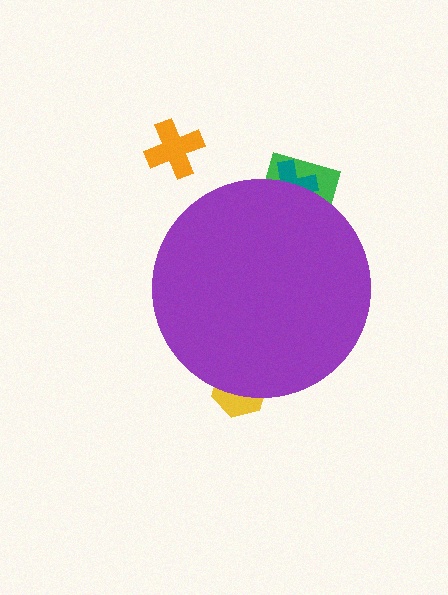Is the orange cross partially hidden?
No, the orange cross is fully visible.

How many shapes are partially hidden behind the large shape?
3 shapes are partially hidden.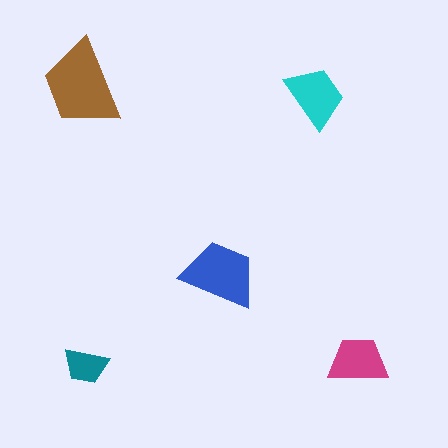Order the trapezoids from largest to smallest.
the brown one, the blue one, the cyan one, the magenta one, the teal one.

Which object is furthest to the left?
The brown trapezoid is leftmost.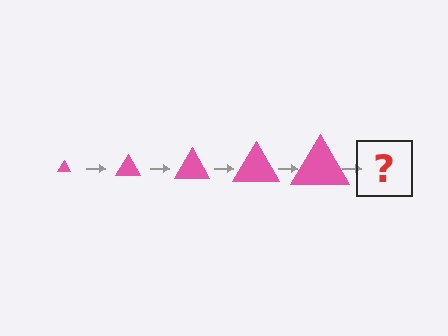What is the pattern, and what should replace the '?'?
The pattern is that the triangle gets progressively larger each step. The '?' should be a pink triangle, larger than the previous one.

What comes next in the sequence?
The next element should be a pink triangle, larger than the previous one.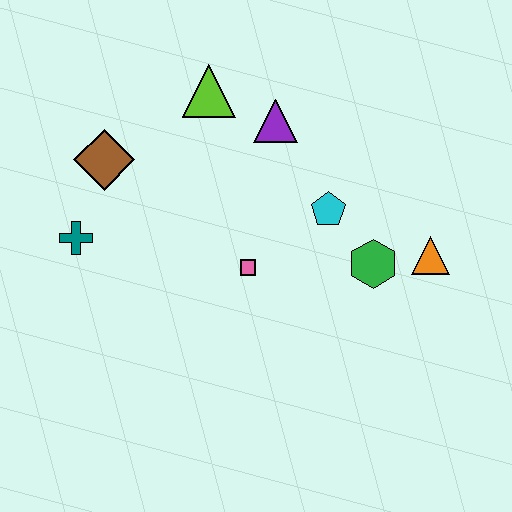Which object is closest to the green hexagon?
The orange triangle is closest to the green hexagon.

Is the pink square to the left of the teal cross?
No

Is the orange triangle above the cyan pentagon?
No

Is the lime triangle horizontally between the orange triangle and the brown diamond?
Yes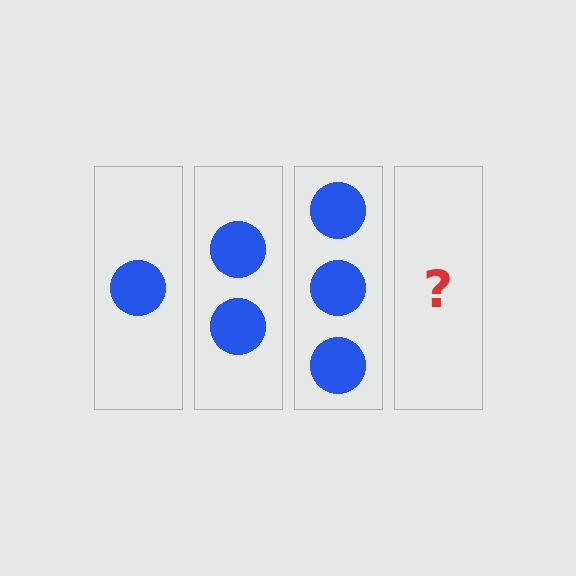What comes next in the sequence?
The next element should be 4 circles.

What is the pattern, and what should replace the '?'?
The pattern is that each step adds one more circle. The '?' should be 4 circles.